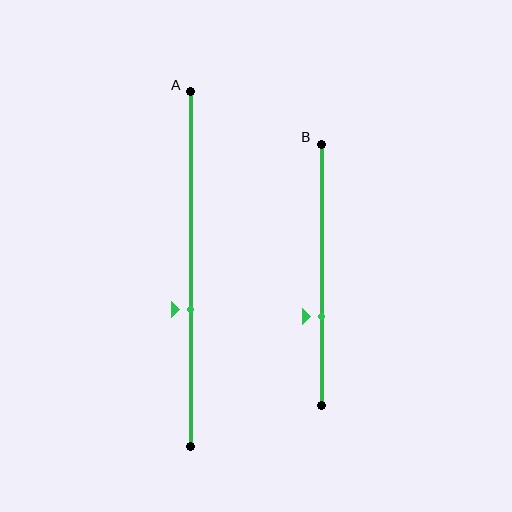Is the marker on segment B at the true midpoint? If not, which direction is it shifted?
No, the marker on segment B is shifted downward by about 16% of the segment length.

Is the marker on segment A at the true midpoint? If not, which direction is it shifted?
No, the marker on segment A is shifted downward by about 11% of the segment length.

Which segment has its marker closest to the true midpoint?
Segment A has its marker closest to the true midpoint.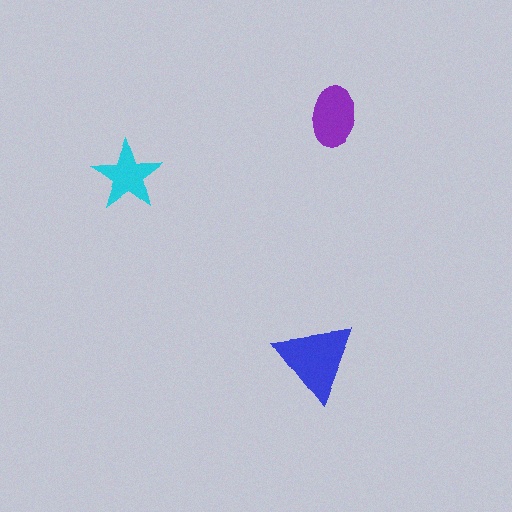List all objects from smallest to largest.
The cyan star, the purple ellipse, the blue triangle.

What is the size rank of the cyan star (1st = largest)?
3rd.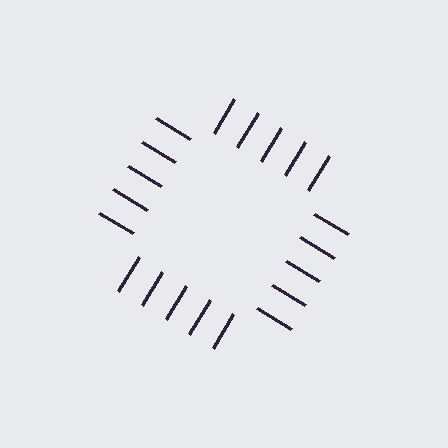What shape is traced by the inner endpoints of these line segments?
An illusory square — the line segments terminate on its edges but no continuous stroke is drawn.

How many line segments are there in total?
20 — 5 along each of the 4 edges.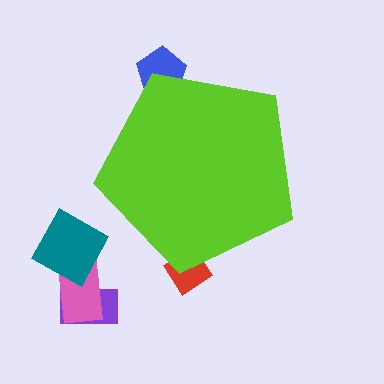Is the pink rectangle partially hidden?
No, the pink rectangle is fully visible.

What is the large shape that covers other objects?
A lime pentagon.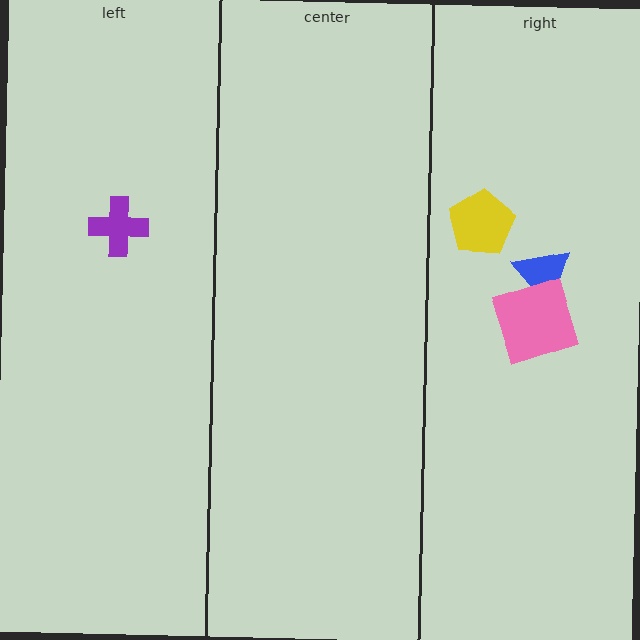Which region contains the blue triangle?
The right region.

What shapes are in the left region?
The purple cross.